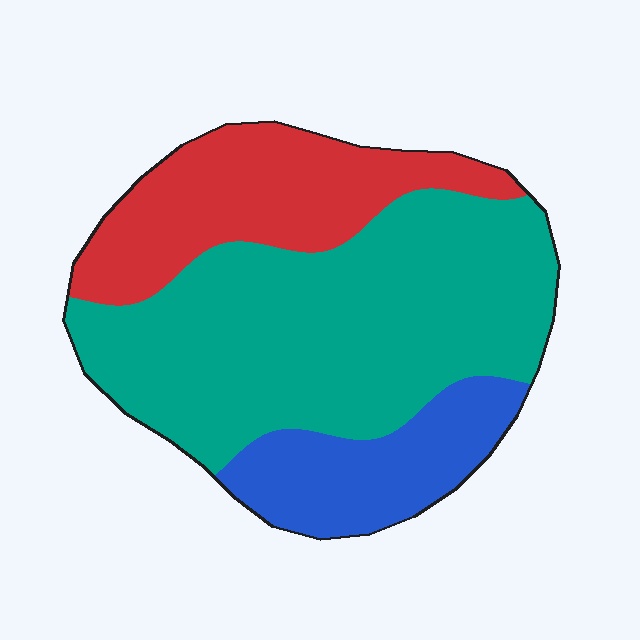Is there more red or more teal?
Teal.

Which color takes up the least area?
Blue, at roughly 20%.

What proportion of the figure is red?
Red takes up between a sixth and a third of the figure.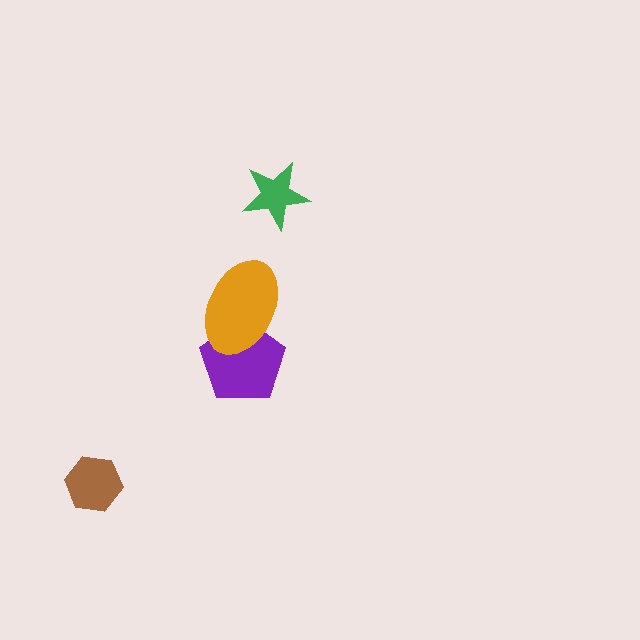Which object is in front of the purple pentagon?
The orange ellipse is in front of the purple pentagon.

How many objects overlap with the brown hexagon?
0 objects overlap with the brown hexagon.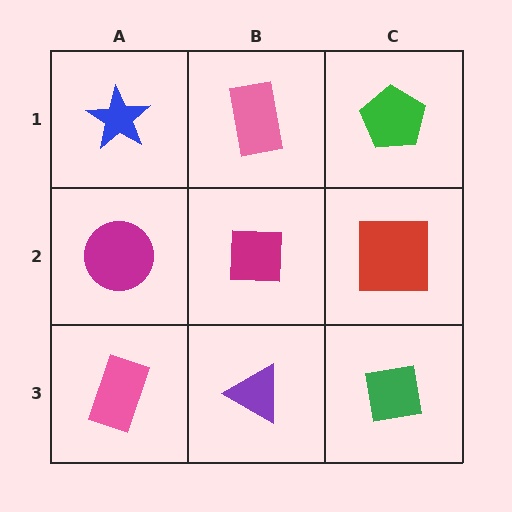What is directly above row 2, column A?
A blue star.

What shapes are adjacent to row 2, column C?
A green pentagon (row 1, column C), a green square (row 3, column C), a magenta square (row 2, column B).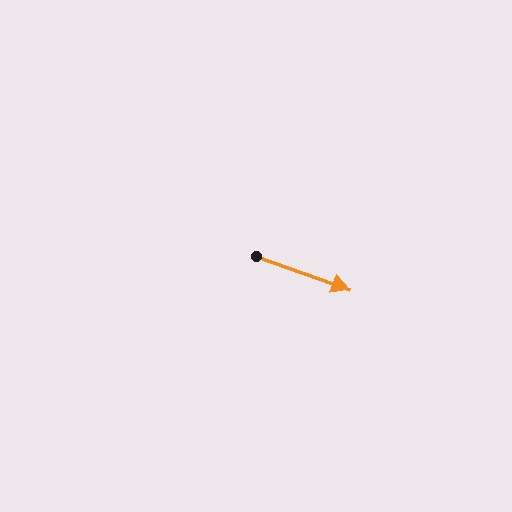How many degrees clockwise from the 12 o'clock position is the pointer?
Approximately 110 degrees.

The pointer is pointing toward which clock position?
Roughly 4 o'clock.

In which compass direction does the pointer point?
East.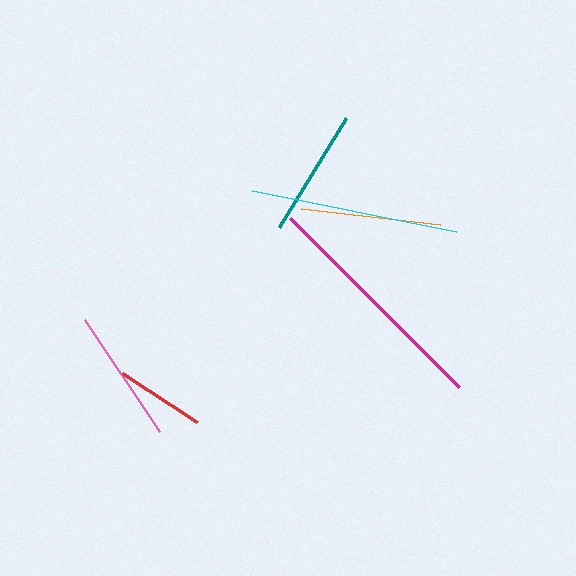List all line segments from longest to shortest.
From longest to shortest: magenta, cyan, orange, pink, teal, red.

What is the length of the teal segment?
The teal segment is approximately 128 pixels long.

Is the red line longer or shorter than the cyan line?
The cyan line is longer than the red line.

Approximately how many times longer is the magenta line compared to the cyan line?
The magenta line is approximately 1.1 times the length of the cyan line.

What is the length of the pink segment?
The pink segment is approximately 135 pixels long.